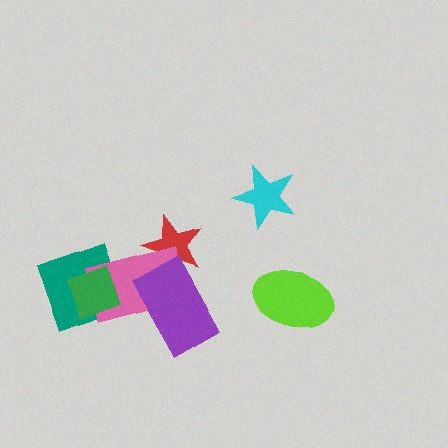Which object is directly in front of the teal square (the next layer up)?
The pink rectangle is directly in front of the teal square.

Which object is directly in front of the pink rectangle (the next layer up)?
The green diamond is directly in front of the pink rectangle.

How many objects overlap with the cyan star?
0 objects overlap with the cyan star.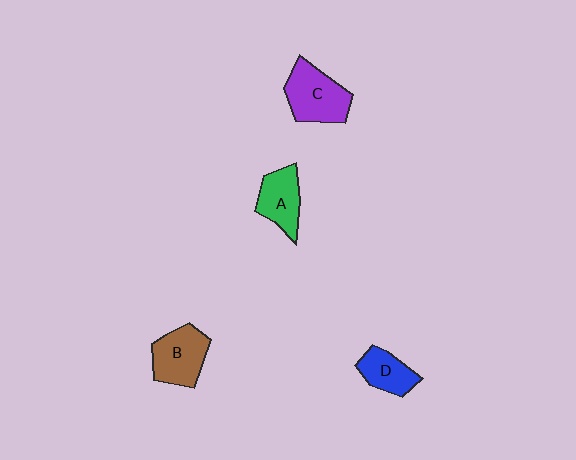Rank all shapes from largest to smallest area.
From largest to smallest: C (purple), B (brown), A (green), D (blue).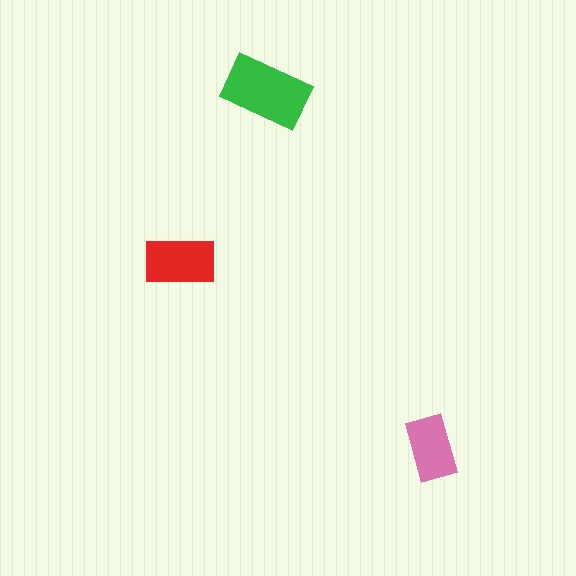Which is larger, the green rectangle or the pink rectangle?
The green one.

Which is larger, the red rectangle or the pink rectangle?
The red one.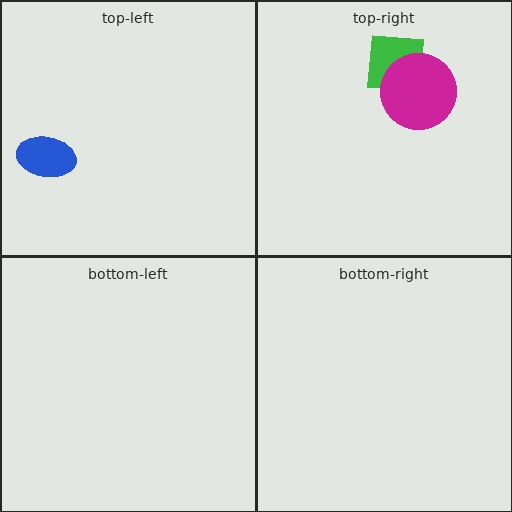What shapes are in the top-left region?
The blue ellipse.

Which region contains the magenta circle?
The top-right region.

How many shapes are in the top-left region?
1.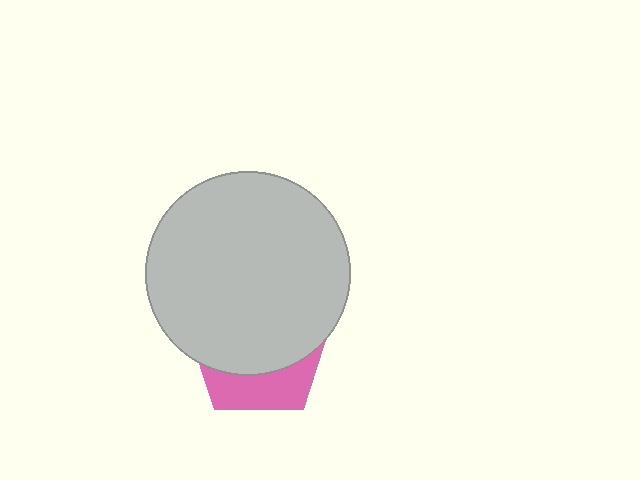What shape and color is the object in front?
The object in front is a light gray circle.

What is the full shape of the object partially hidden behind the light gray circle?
The partially hidden object is a pink pentagon.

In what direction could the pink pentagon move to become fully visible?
The pink pentagon could move down. That would shift it out from behind the light gray circle entirely.